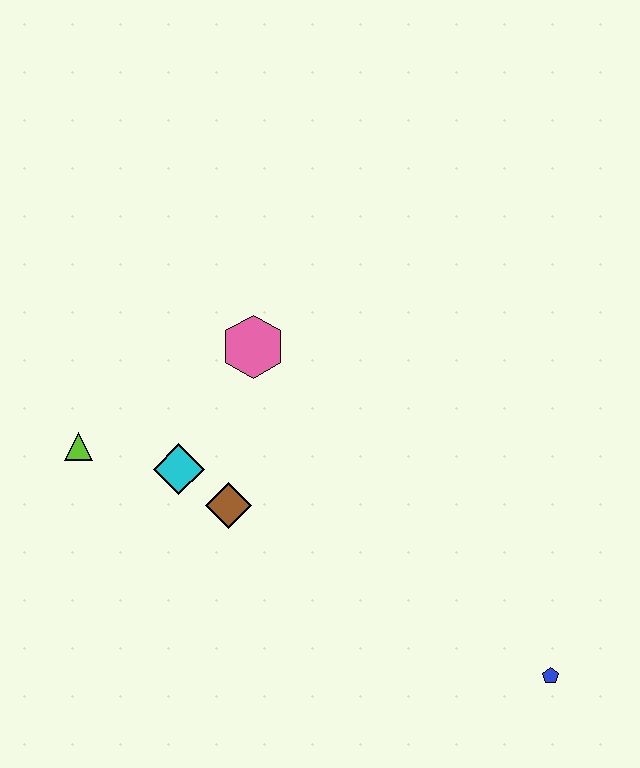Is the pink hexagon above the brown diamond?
Yes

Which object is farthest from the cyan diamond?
The blue pentagon is farthest from the cyan diamond.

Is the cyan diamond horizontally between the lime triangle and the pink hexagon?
Yes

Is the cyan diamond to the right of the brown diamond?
No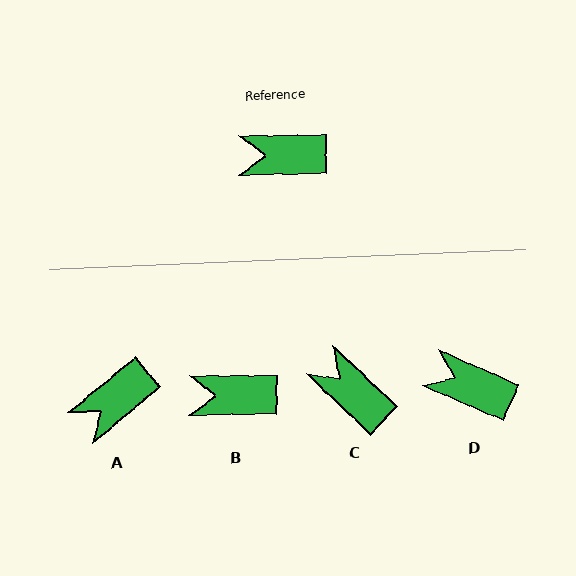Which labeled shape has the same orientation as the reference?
B.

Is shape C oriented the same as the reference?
No, it is off by about 44 degrees.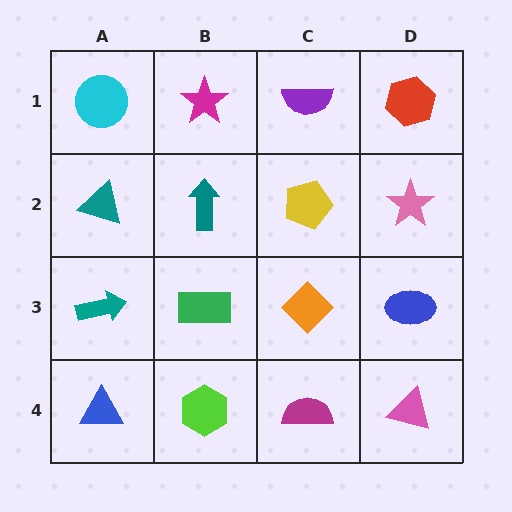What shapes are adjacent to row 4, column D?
A blue ellipse (row 3, column D), a magenta semicircle (row 4, column C).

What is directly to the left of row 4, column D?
A magenta semicircle.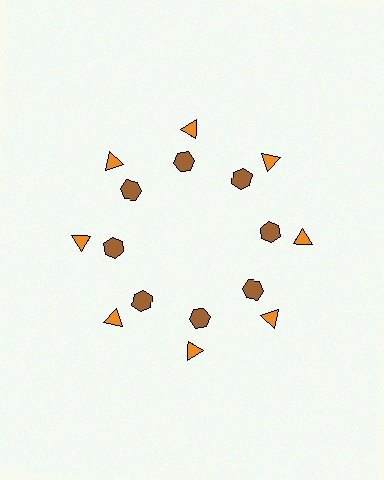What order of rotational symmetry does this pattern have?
This pattern has 8-fold rotational symmetry.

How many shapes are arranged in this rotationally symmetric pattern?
There are 16 shapes, arranged in 8 groups of 2.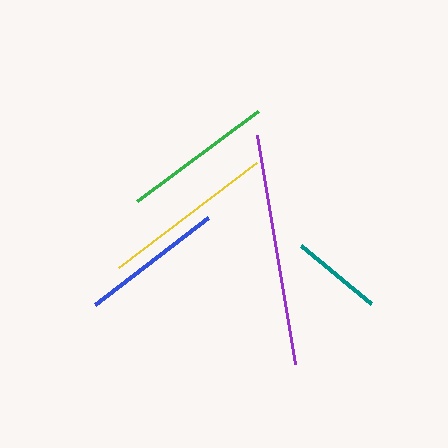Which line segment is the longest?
The purple line is the longest at approximately 232 pixels.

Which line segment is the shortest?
The teal line is the shortest at approximately 91 pixels.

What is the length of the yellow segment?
The yellow segment is approximately 173 pixels long.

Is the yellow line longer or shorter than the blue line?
The yellow line is longer than the blue line.